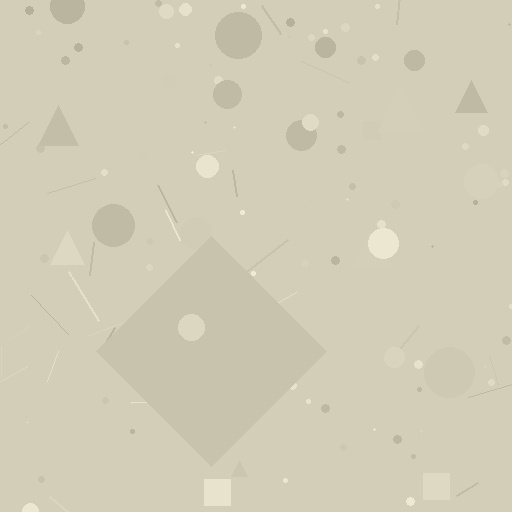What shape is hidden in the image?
A diamond is hidden in the image.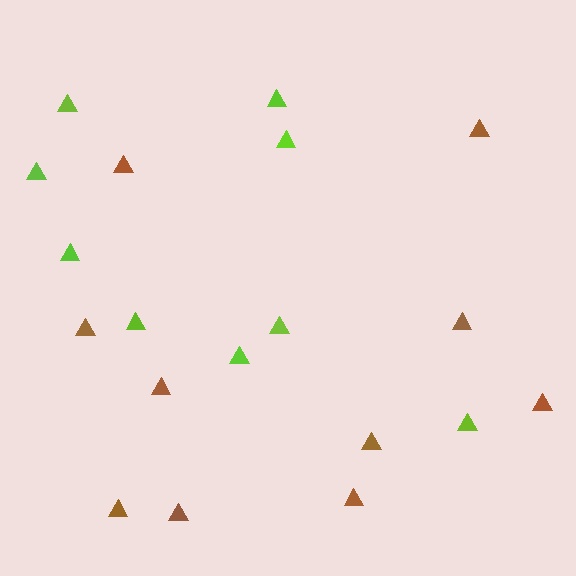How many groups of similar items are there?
There are 2 groups: one group of lime triangles (9) and one group of brown triangles (10).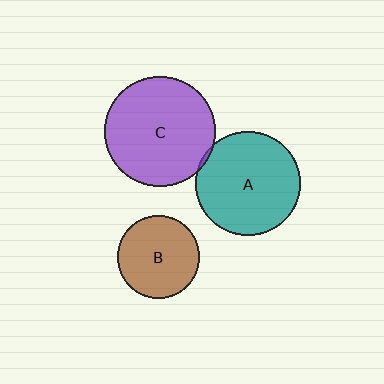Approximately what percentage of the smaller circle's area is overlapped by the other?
Approximately 5%.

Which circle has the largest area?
Circle C (purple).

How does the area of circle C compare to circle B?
Approximately 1.8 times.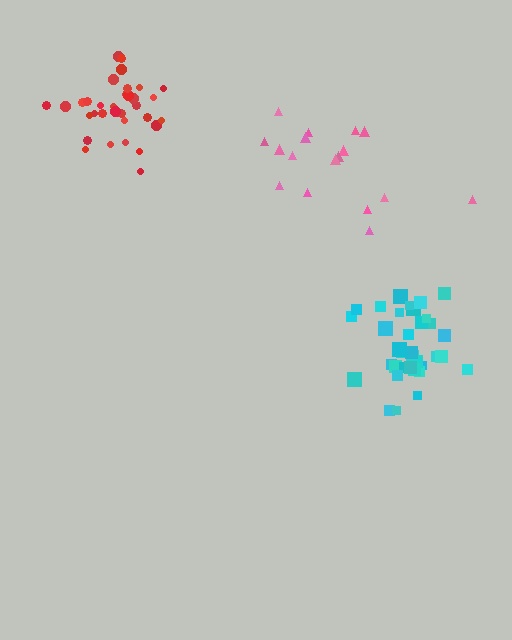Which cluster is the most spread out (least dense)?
Pink.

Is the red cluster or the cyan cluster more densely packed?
Red.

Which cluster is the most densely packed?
Red.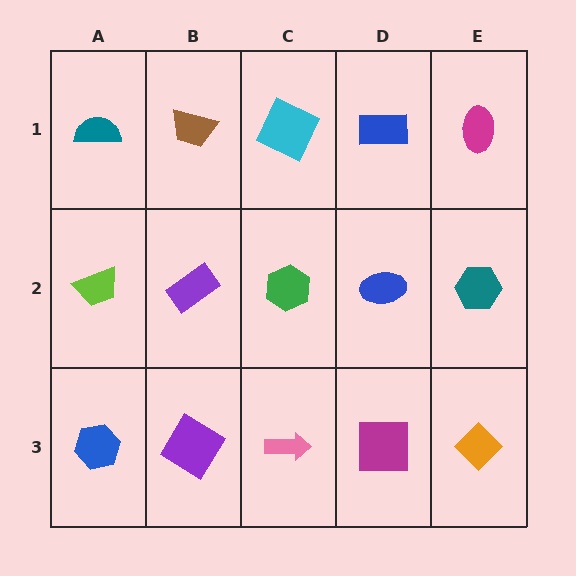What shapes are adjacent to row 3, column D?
A blue ellipse (row 2, column D), a pink arrow (row 3, column C), an orange diamond (row 3, column E).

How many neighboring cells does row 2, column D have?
4.